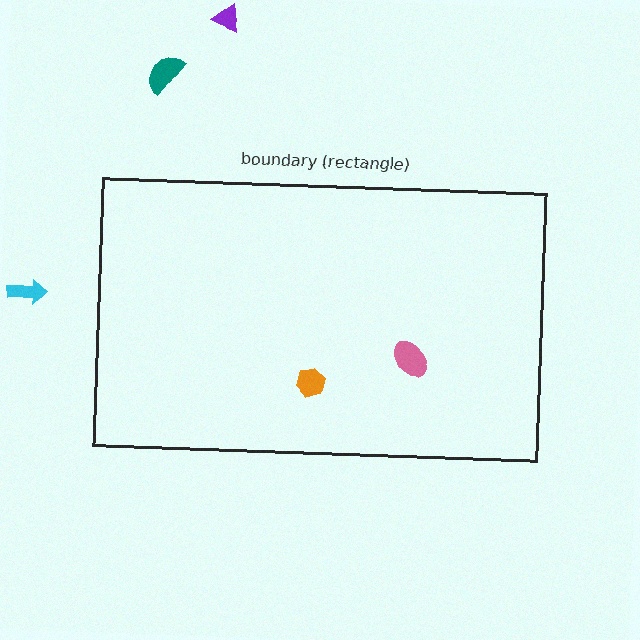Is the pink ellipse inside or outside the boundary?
Inside.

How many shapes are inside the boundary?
2 inside, 3 outside.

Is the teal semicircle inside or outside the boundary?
Outside.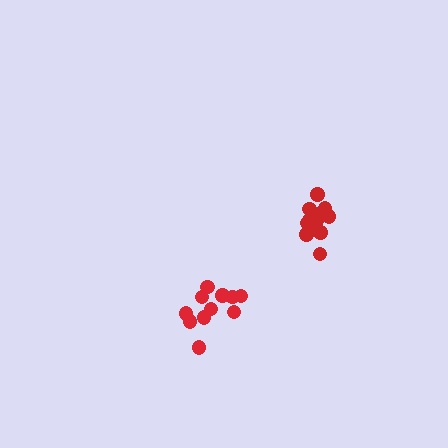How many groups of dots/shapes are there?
There are 2 groups.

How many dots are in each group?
Group 1: 11 dots, Group 2: 14 dots (25 total).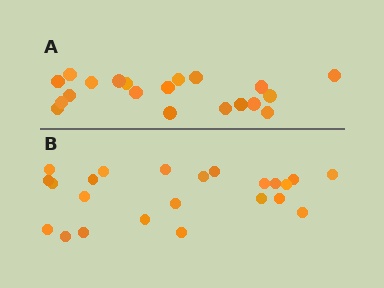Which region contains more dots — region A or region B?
Region B (the bottom region) has more dots.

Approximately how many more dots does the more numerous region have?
Region B has just a few more — roughly 2 or 3 more dots than region A.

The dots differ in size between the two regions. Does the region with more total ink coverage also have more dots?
No. Region A has more total ink coverage because its dots are larger, but region B actually contains more individual dots. Total area can be misleading — the number of items is what matters here.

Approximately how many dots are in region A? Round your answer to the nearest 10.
About 20 dots.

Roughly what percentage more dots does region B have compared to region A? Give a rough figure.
About 15% more.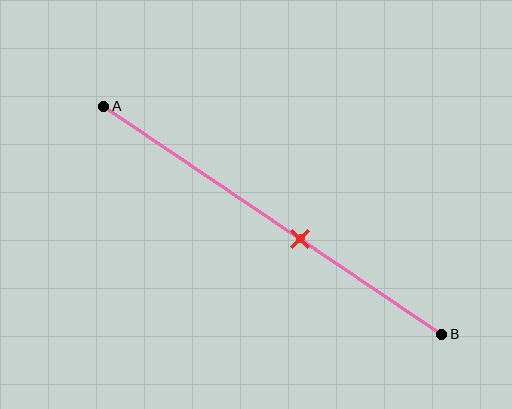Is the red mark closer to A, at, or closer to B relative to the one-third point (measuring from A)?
The red mark is closer to point B than the one-third point of segment AB.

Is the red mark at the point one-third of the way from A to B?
No, the mark is at about 60% from A, not at the 33% one-third point.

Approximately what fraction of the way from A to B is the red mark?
The red mark is approximately 60% of the way from A to B.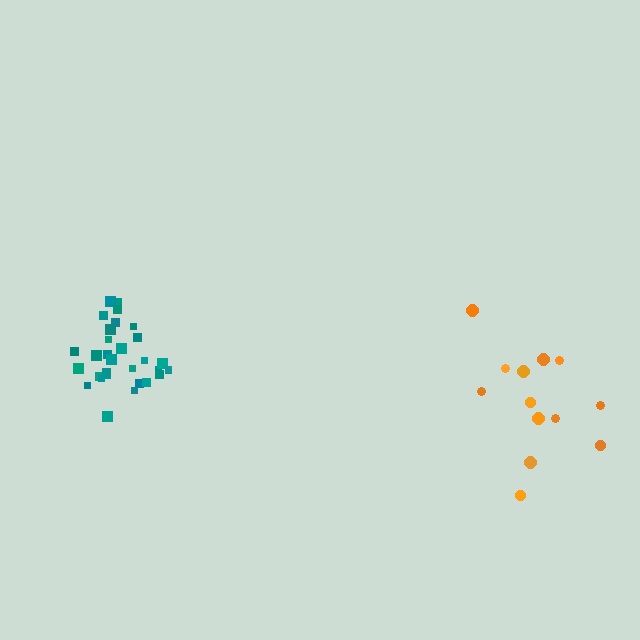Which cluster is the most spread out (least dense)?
Orange.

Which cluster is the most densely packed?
Teal.